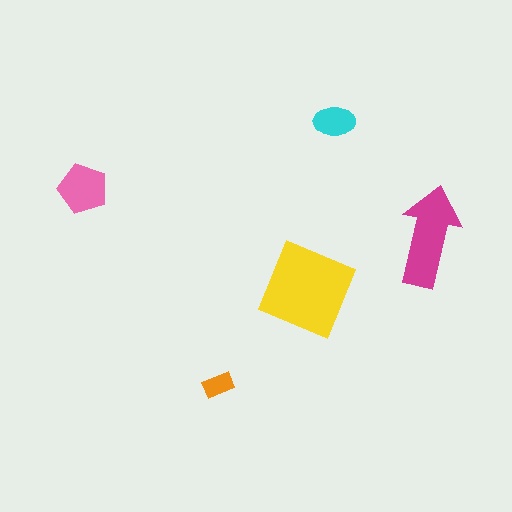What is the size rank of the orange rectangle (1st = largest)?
5th.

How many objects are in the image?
There are 5 objects in the image.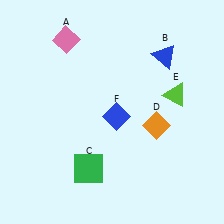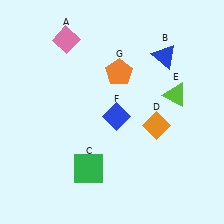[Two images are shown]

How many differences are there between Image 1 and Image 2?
There is 1 difference between the two images.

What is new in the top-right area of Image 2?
An orange pentagon (G) was added in the top-right area of Image 2.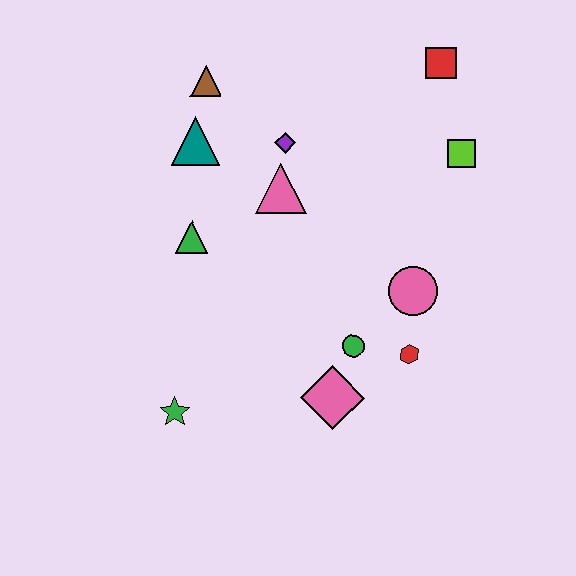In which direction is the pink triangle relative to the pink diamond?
The pink triangle is above the pink diamond.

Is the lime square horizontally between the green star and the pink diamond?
No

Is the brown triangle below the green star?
No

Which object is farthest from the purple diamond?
The green star is farthest from the purple diamond.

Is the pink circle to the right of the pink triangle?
Yes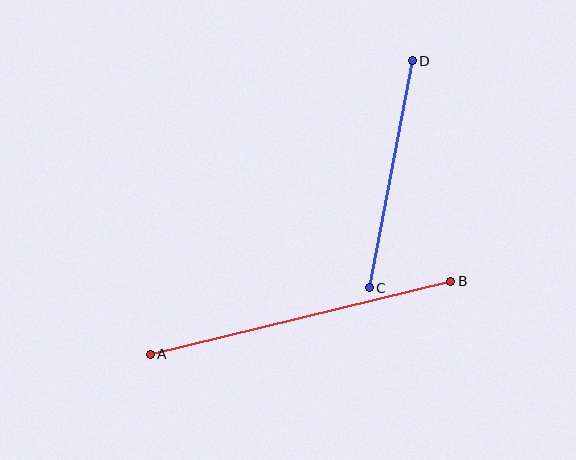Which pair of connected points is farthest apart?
Points A and B are farthest apart.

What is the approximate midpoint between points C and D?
The midpoint is at approximately (391, 174) pixels.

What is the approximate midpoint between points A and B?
The midpoint is at approximately (300, 318) pixels.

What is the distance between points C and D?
The distance is approximately 231 pixels.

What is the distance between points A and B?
The distance is approximately 309 pixels.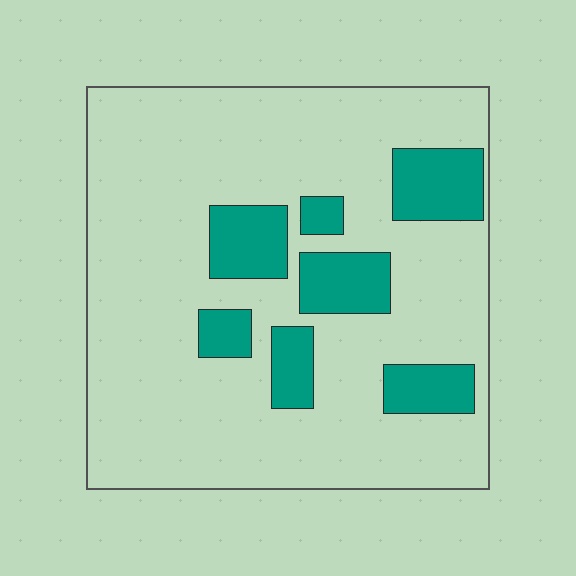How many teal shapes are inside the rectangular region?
7.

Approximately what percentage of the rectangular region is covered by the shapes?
Approximately 20%.